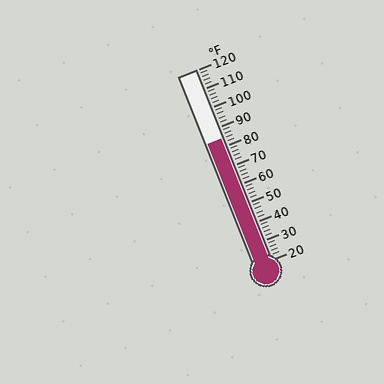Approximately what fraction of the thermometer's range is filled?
The thermometer is filled to approximately 65% of its range.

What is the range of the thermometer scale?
The thermometer scale ranges from 20°F to 120°F.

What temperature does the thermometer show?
The thermometer shows approximately 84°F.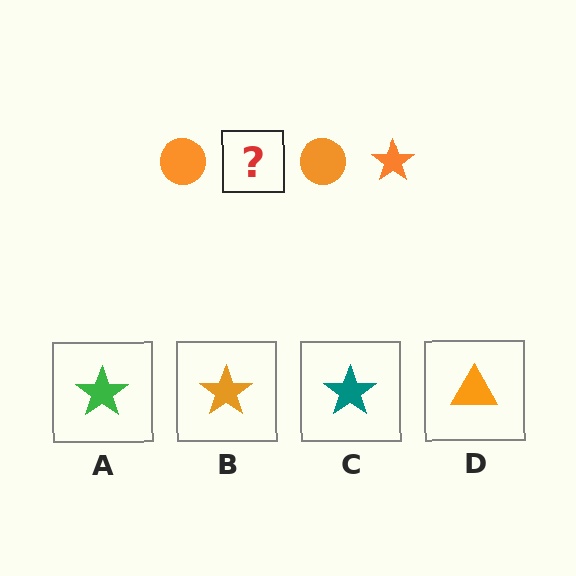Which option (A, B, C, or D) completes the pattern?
B.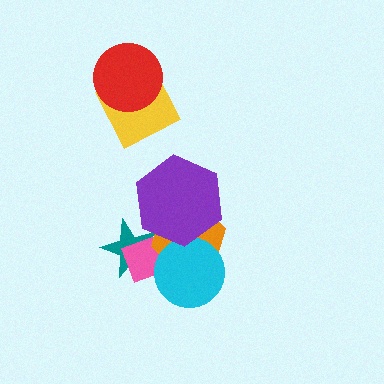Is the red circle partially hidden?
No, no other shape covers it.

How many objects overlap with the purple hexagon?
4 objects overlap with the purple hexagon.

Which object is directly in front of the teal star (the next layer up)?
The pink rectangle is directly in front of the teal star.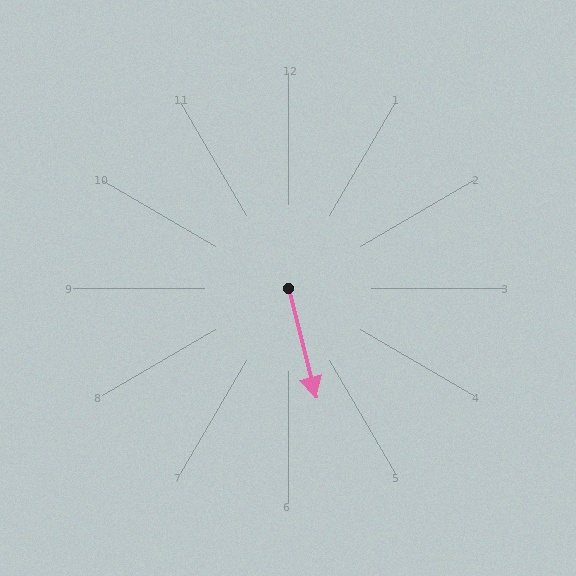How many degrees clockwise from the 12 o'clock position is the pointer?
Approximately 166 degrees.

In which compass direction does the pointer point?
South.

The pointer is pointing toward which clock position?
Roughly 6 o'clock.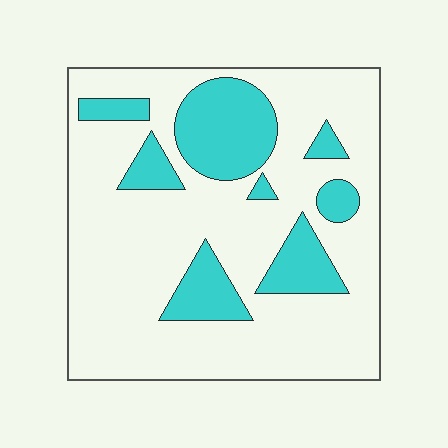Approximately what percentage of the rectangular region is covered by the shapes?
Approximately 25%.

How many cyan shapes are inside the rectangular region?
8.